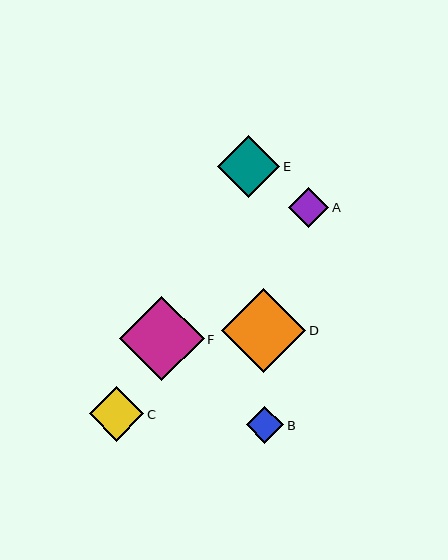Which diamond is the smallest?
Diamond B is the smallest with a size of approximately 37 pixels.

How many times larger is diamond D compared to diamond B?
Diamond D is approximately 2.2 times the size of diamond B.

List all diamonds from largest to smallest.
From largest to smallest: D, F, E, C, A, B.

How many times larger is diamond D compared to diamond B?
Diamond D is approximately 2.2 times the size of diamond B.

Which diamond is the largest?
Diamond D is the largest with a size of approximately 84 pixels.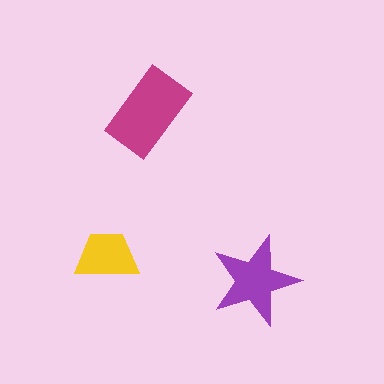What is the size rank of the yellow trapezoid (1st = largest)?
3rd.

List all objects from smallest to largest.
The yellow trapezoid, the purple star, the magenta rectangle.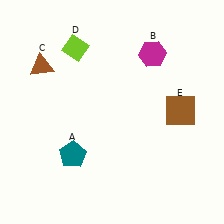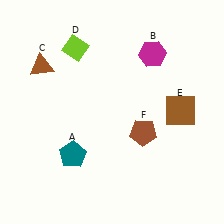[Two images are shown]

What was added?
A brown pentagon (F) was added in Image 2.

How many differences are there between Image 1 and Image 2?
There is 1 difference between the two images.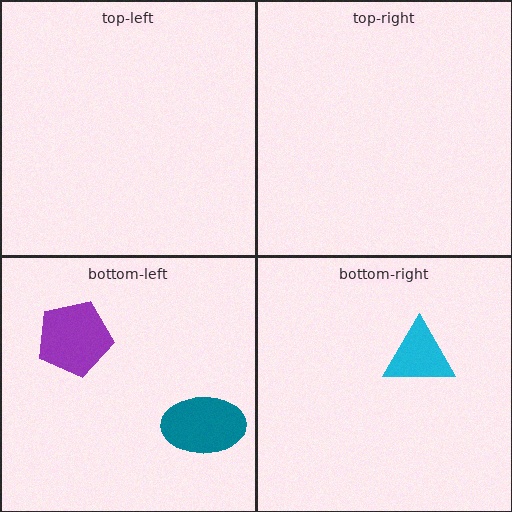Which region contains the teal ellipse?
The bottom-left region.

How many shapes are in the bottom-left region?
2.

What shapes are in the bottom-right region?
The cyan triangle.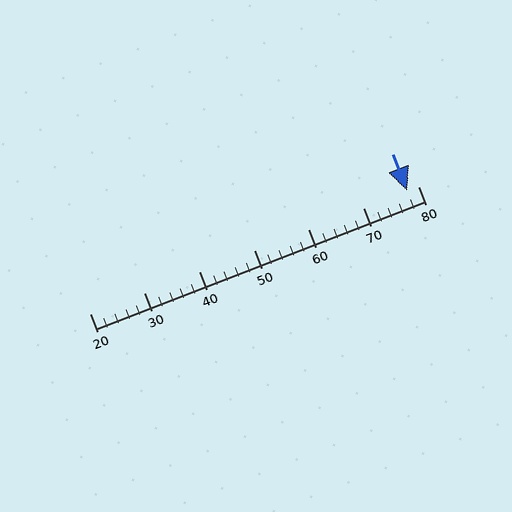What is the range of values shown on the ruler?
The ruler shows values from 20 to 80.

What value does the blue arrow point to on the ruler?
The blue arrow points to approximately 78.